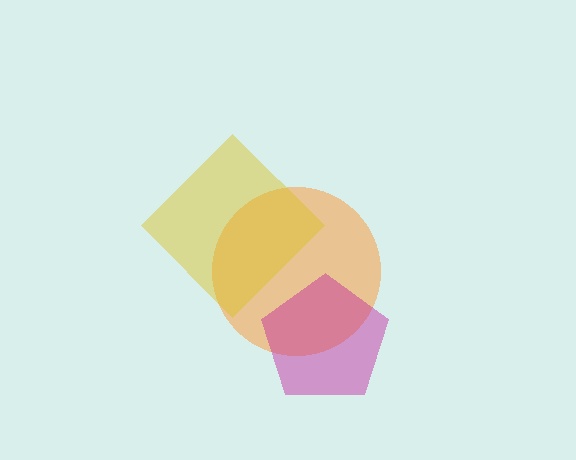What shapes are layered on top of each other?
The layered shapes are: an orange circle, a yellow diamond, a magenta pentagon.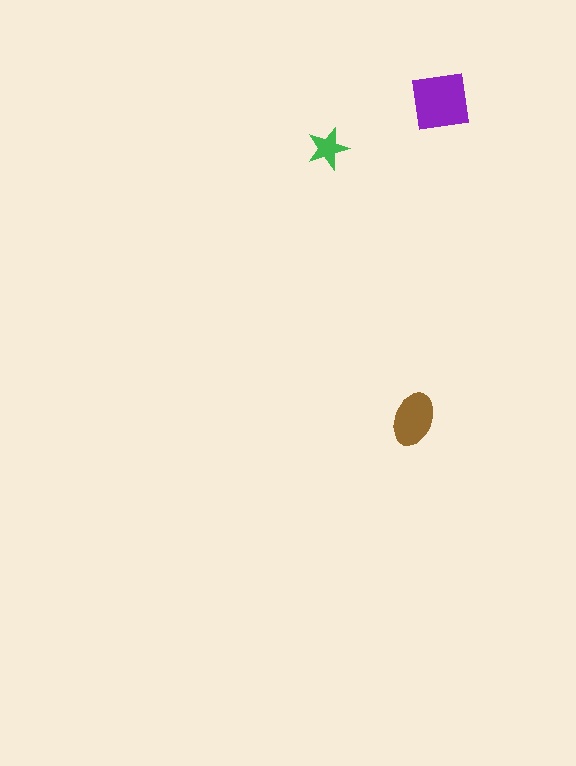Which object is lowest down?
The brown ellipse is bottommost.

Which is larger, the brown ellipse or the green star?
The brown ellipse.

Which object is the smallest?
The green star.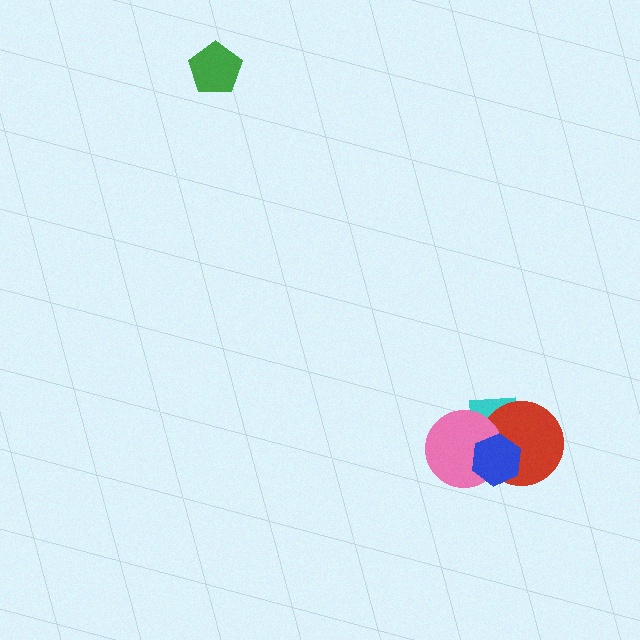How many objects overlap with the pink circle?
3 objects overlap with the pink circle.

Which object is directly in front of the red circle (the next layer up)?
The pink circle is directly in front of the red circle.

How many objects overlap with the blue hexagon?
3 objects overlap with the blue hexagon.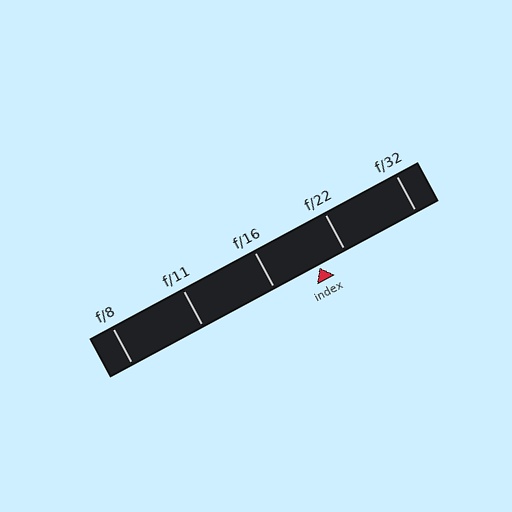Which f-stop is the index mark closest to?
The index mark is closest to f/22.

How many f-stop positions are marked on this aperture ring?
There are 5 f-stop positions marked.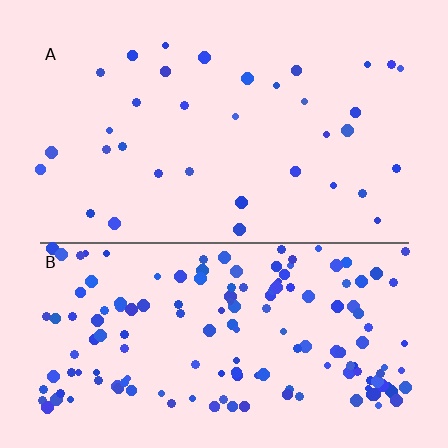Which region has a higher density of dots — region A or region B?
B (the bottom).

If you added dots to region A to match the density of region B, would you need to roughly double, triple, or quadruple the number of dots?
Approximately quadruple.